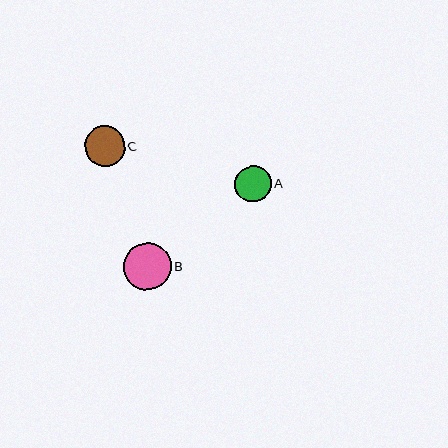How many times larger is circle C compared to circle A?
Circle C is approximately 1.1 times the size of circle A.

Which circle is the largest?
Circle B is the largest with a size of approximately 48 pixels.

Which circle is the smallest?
Circle A is the smallest with a size of approximately 36 pixels.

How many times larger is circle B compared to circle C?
Circle B is approximately 1.2 times the size of circle C.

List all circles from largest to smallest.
From largest to smallest: B, C, A.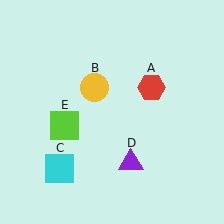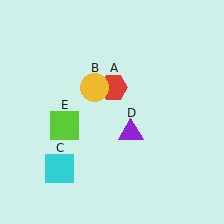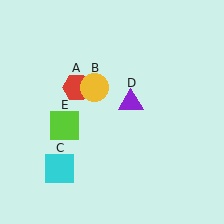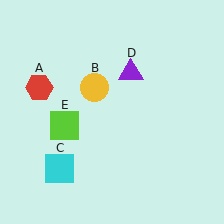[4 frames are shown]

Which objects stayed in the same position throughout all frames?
Yellow circle (object B) and cyan square (object C) and lime square (object E) remained stationary.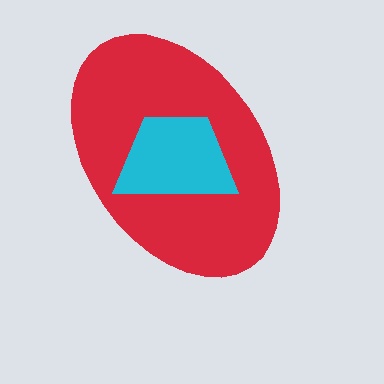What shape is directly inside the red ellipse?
The cyan trapezoid.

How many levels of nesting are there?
2.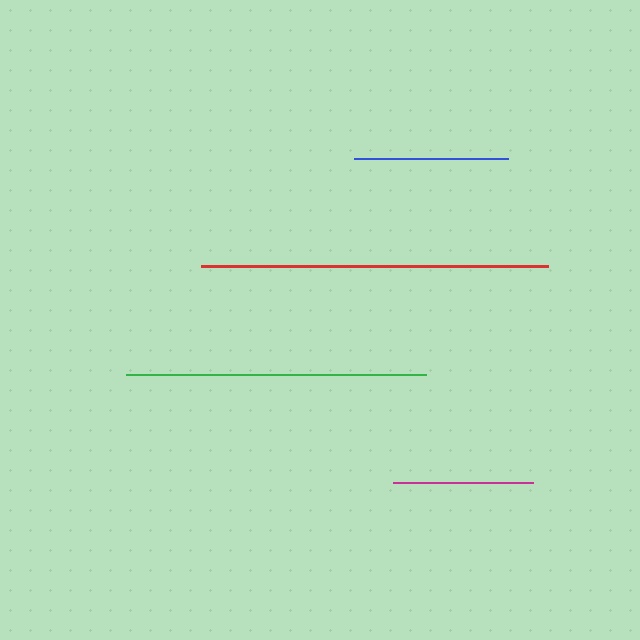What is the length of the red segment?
The red segment is approximately 346 pixels long.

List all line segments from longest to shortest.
From longest to shortest: red, green, blue, magenta.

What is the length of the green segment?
The green segment is approximately 300 pixels long.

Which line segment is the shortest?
The magenta line is the shortest at approximately 140 pixels.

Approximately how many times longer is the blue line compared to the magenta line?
The blue line is approximately 1.1 times the length of the magenta line.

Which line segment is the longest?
The red line is the longest at approximately 346 pixels.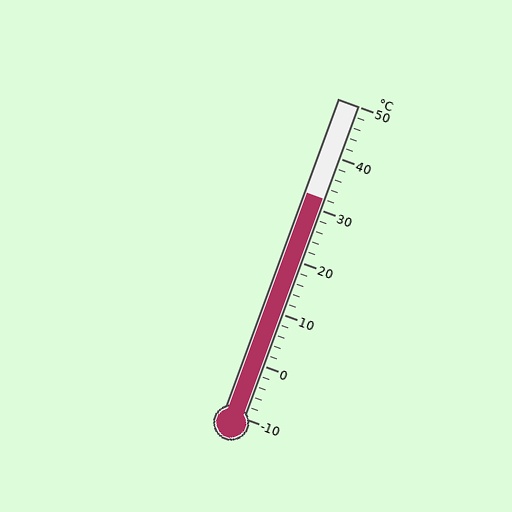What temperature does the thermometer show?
The thermometer shows approximately 32°C.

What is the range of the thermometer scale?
The thermometer scale ranges from -10°C to 50°C.